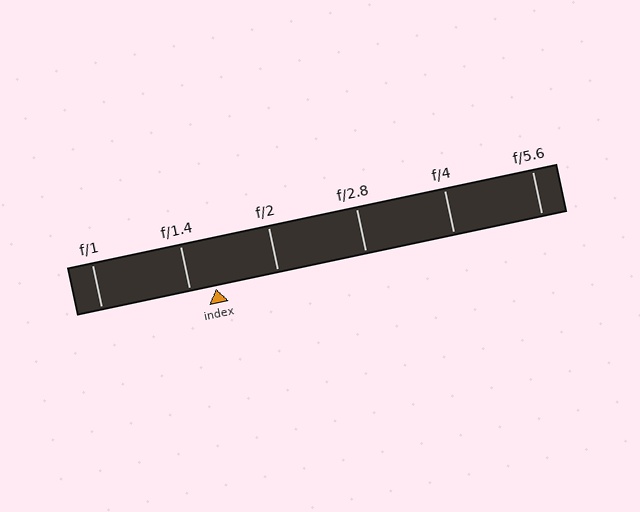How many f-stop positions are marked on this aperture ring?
There are 6 f-stop positions marked.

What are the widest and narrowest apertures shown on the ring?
The widest aperture shown is f/1 and the narrowest is f/5.6.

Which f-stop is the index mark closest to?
The index mark is closest to f/1.4.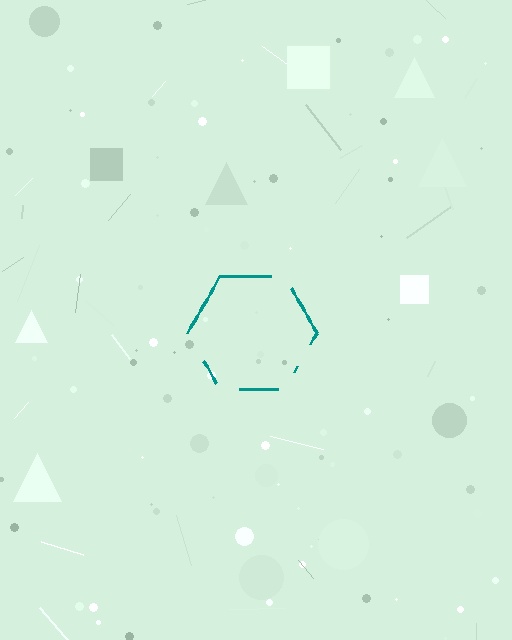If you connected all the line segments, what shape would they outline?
They would outline a hexagon.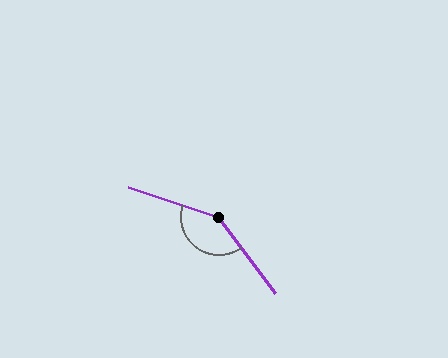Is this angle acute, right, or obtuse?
It is obtuse.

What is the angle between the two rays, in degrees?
Approximately 145 degrees.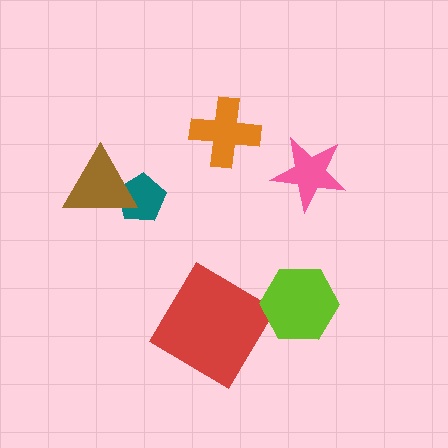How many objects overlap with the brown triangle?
1 object overlaps with the brown triangle.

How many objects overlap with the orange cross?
0 objects overlap with the orange cross.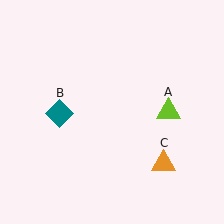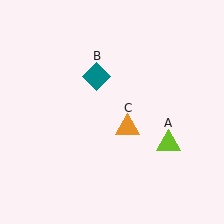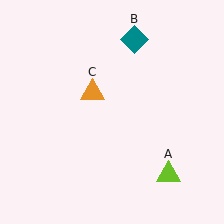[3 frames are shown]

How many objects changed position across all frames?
3 objects changed position: lime triangle (object A), teal diamond (object B), orange triangle (object C).